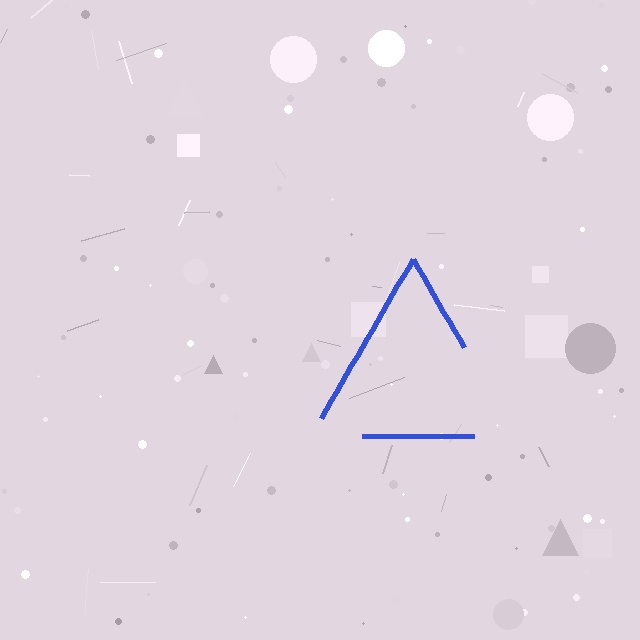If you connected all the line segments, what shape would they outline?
They would outline a triangle.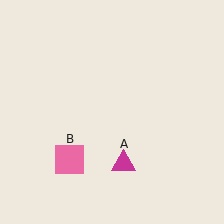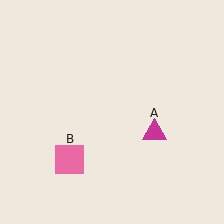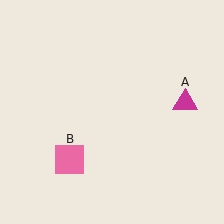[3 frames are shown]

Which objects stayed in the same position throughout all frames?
Pink square (object B) remained stationary.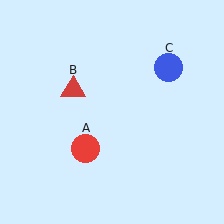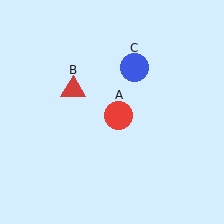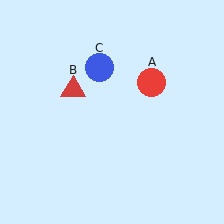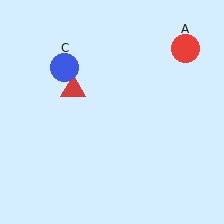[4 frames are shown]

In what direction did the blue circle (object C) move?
The blue circle (object C) moved left.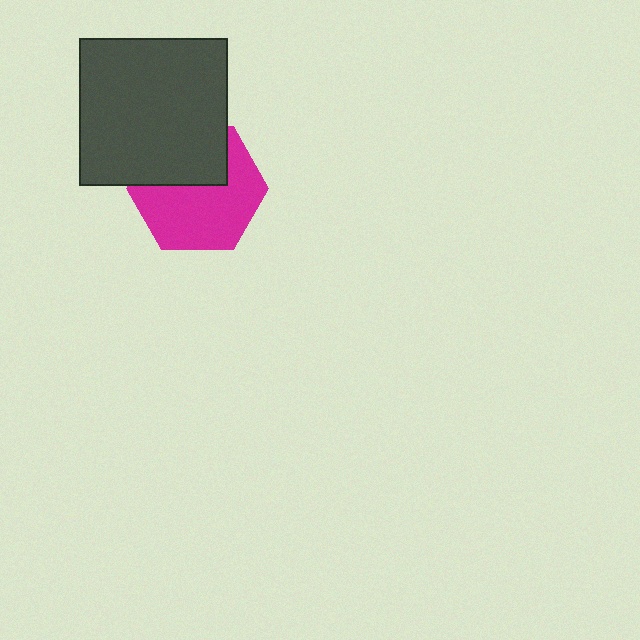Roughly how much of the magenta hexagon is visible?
About half of it is visible (roughly 63%).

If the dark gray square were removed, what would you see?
You would see the complete magenta hexagon.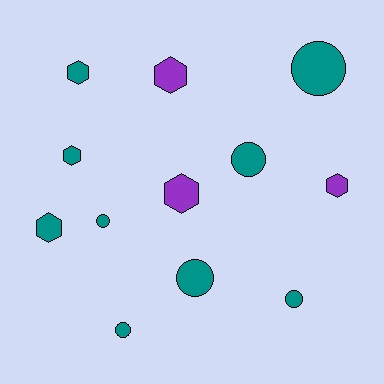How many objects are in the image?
There are 12 objects.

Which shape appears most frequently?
Circle, with 6 objects.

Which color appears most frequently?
Teal, with 9 objects.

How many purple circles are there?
There are no purple circles.